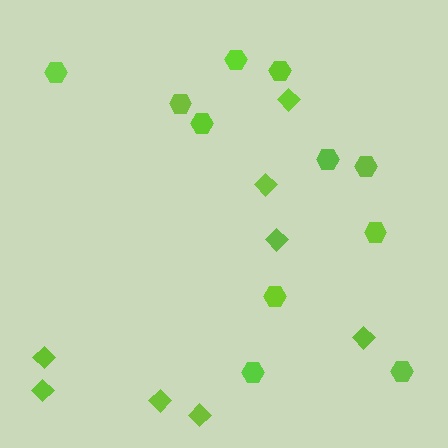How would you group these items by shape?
There are 2 groups: one group of hexagons (11) and one group of diamonds (8).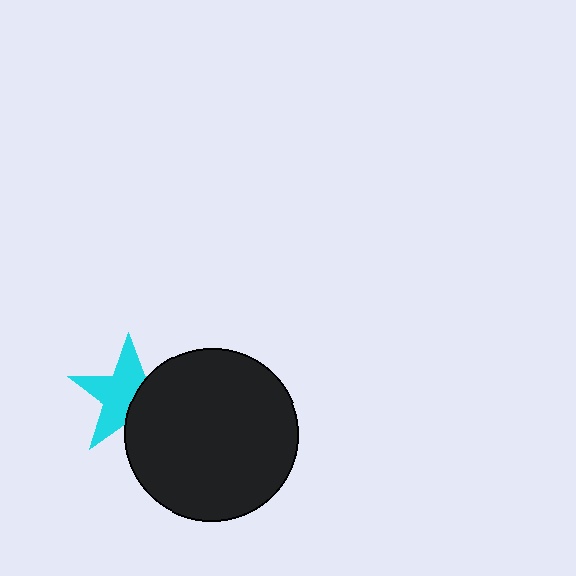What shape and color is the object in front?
The object in front is a black circle.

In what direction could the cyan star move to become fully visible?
The cyan star could move left. That would shift it out from behind the black circle entirely.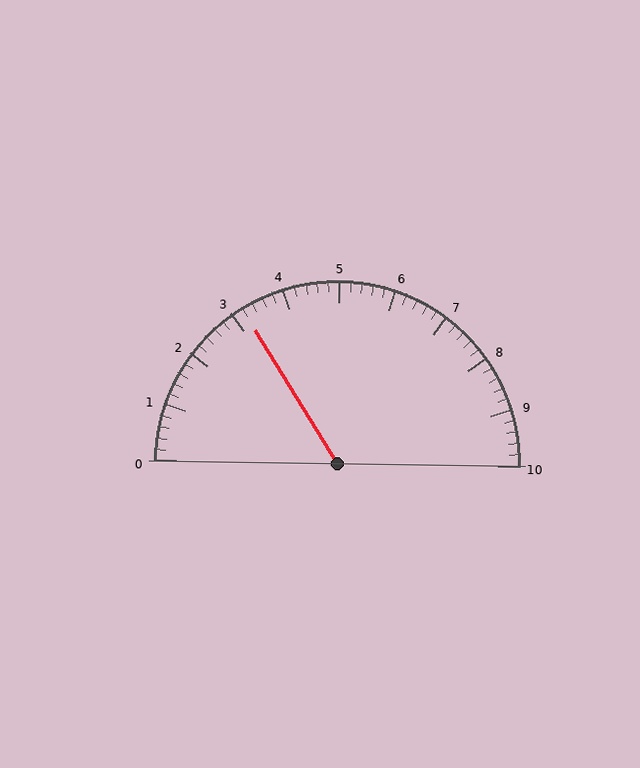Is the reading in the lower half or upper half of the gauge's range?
The reading is in the lower half of the range (0 to 10).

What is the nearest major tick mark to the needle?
The nearest major tick mark is 3.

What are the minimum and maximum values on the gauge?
The gauge ranges from 0 to 10.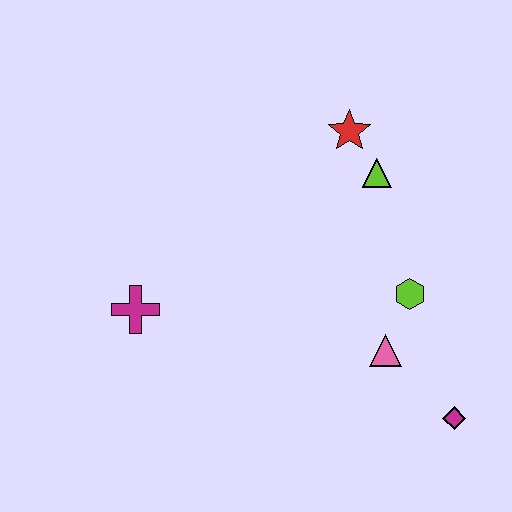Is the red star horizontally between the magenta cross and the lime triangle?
Yes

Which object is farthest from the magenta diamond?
The magenta cross is farthest from the magenta diamond.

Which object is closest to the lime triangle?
The red star is closest to the lime triangle.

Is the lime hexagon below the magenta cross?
No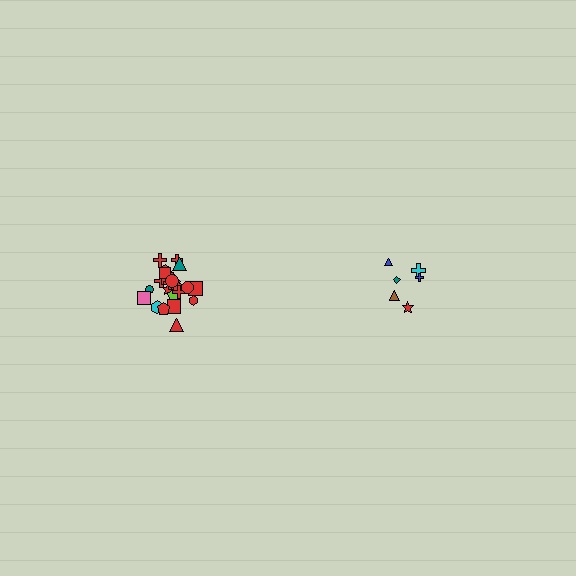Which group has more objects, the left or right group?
The left group.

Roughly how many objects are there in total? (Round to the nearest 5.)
Roughly 30 objects in total.